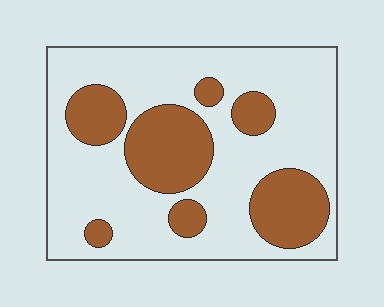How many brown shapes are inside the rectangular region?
7.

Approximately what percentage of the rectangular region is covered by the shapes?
Approximately 30%.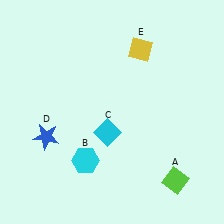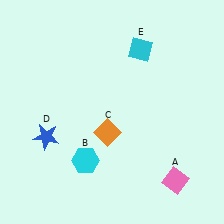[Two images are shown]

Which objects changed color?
A changed from lime to pink. C changed from cyan to orange. E changed from yellow to cyan.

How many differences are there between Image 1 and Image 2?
There are 3 differences between the two images.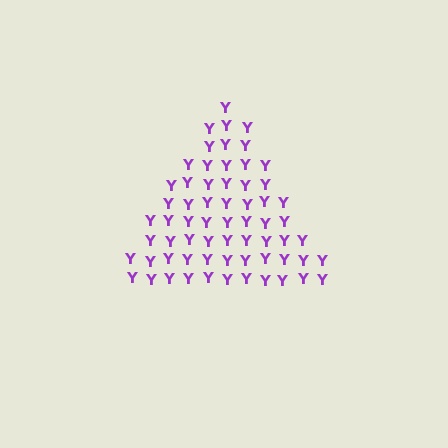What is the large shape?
The large shape is a triangle.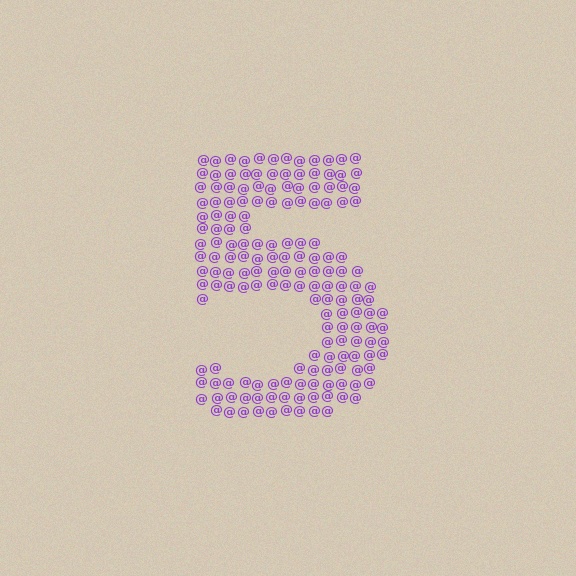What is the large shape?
The large shape is the digit 5.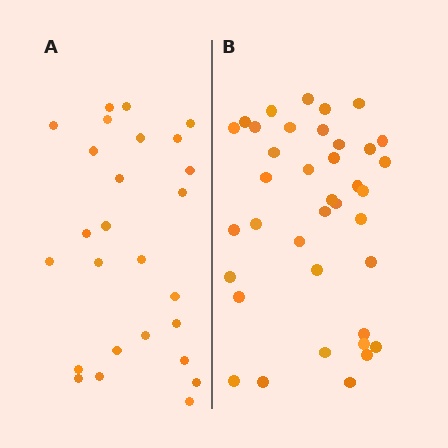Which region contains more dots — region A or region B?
Region B (the right region) has more dots.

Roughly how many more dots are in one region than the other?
Region B has roughly 12 or so more dots than region A.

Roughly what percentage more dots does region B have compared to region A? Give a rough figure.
About 45% more.